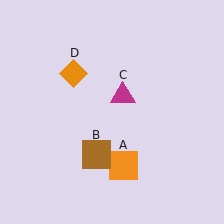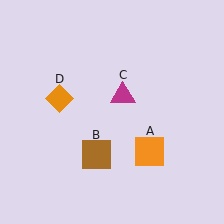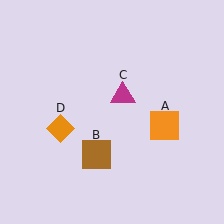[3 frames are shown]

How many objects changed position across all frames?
2 objects changed position: orange square (object A), orange diamond (object D).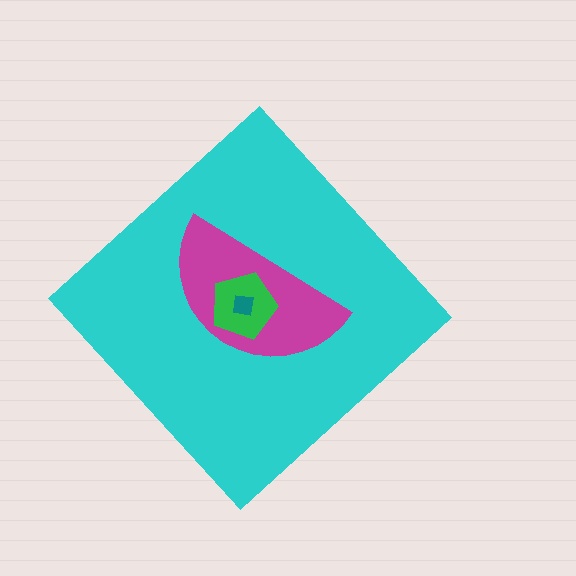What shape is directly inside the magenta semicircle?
The green pentagon.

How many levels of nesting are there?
4.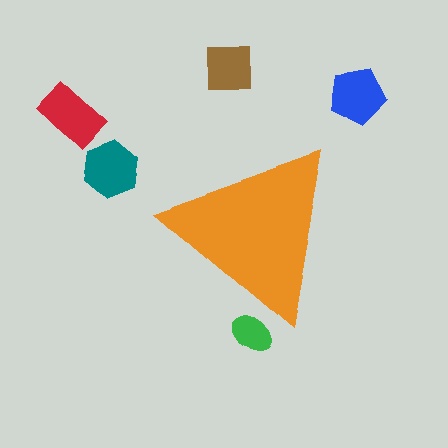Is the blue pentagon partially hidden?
No, the blue pentagon is fully visible.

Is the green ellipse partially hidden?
Yes, the green ellipse is partially hidden behind the orange triangle.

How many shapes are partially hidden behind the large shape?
1 shape is partially hidden.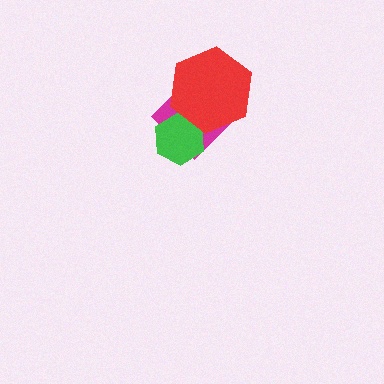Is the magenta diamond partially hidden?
Yes, it is partially covered by another shape.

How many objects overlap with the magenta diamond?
2 objects overlap with the magenta diamond.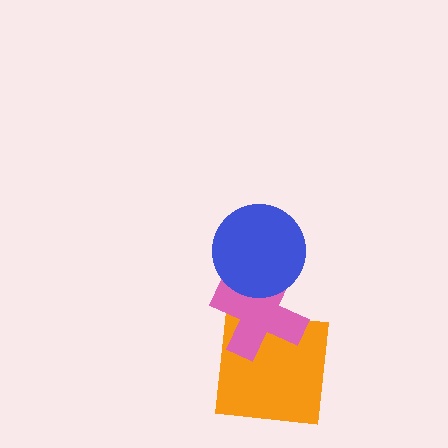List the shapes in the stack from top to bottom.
From top to bottom: the blue circle, the pink cross, the orange square.